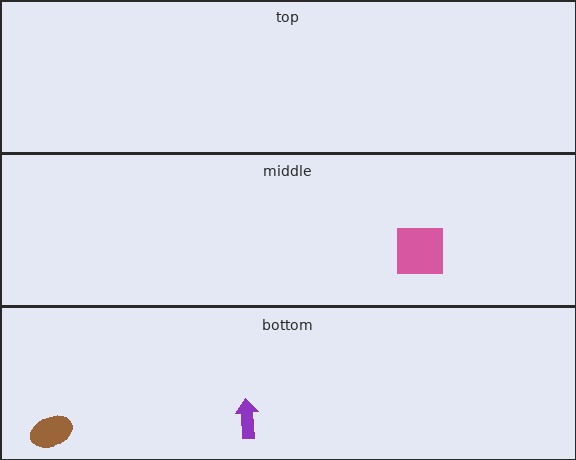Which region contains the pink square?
The middle region.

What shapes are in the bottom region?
The purple arrow, the brown ellipse.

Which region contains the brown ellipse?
The bottom region.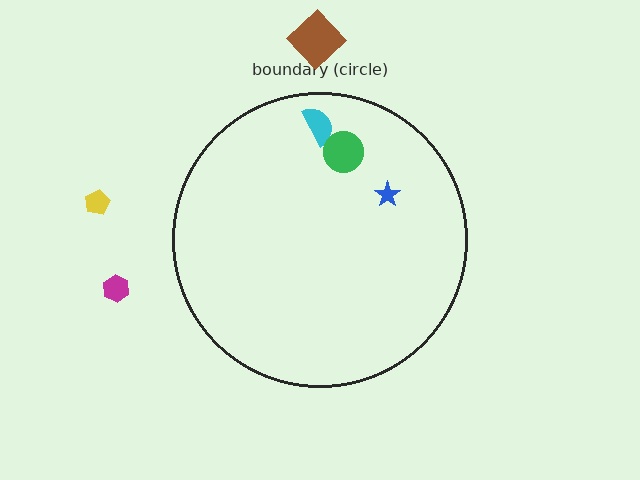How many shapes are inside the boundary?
3 inside, 3 outside.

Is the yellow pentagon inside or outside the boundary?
Outside.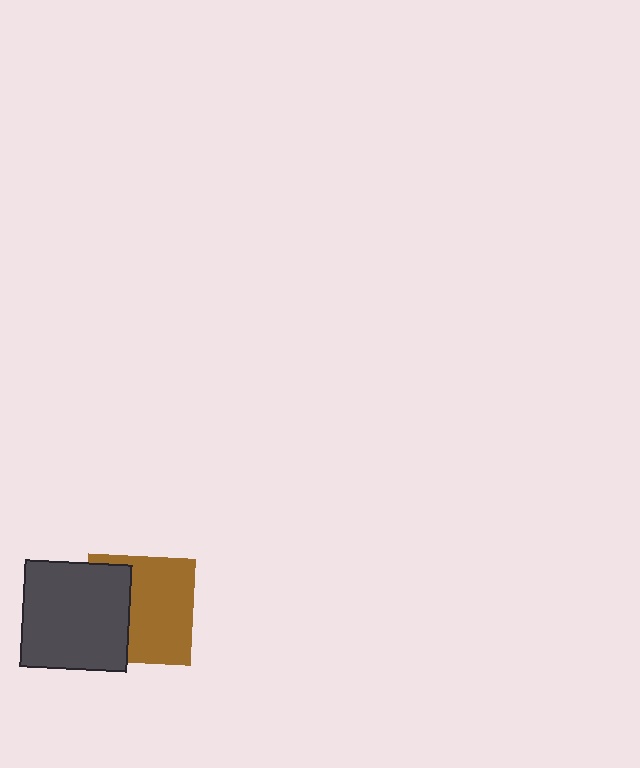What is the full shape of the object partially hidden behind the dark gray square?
The partially hidden object is a brown square.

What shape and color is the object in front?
The object in front is a dark gray square.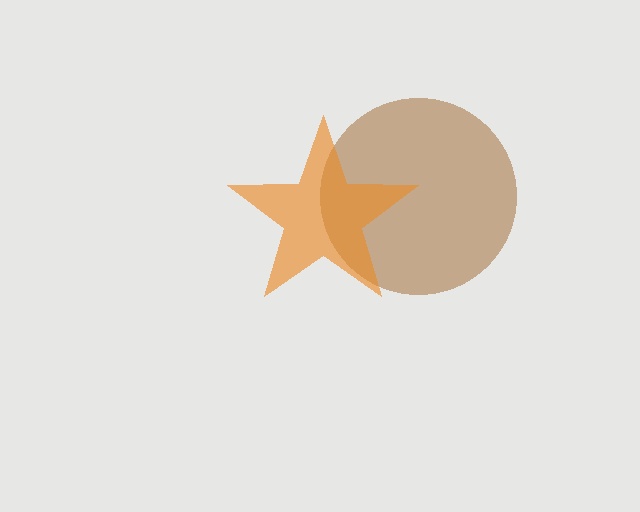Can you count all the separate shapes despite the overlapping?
Yes, there are 2 separate shapes.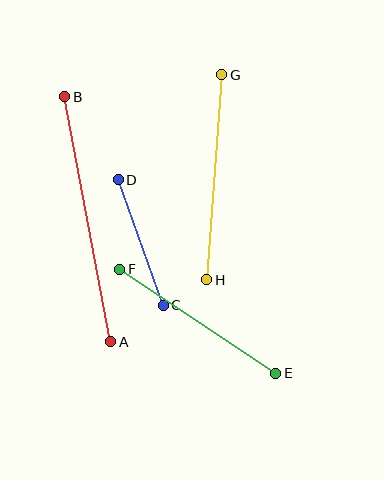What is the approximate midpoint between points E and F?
The midpoint is at approximately (198, 321) pixels.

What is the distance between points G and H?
The distance is approximately 206 pixels.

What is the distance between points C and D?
The distance is approximately 134 pixels.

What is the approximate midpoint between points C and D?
The midpoint is at approximately (141, 243) pixels.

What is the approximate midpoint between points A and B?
The midpoint is at approximately (88, 219) pixels.